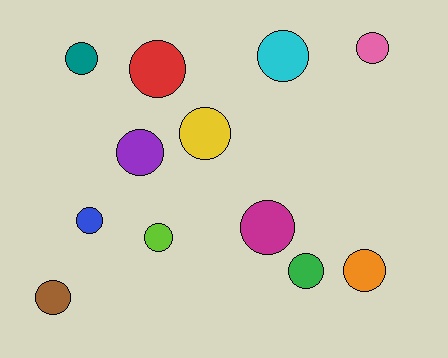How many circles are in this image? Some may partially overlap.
There are 12 circles.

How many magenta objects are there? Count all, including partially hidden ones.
There is 1 magenta object.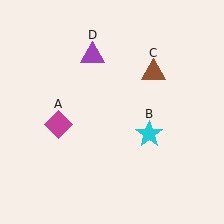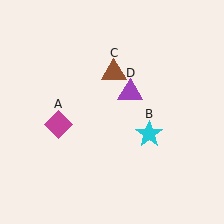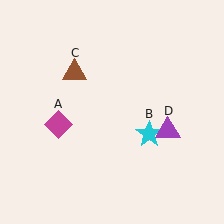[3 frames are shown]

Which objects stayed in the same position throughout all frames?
Magenta diamond (object A) and cyan star (object B) remained stationary.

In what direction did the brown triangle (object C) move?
The brown triangle (object C) moved left.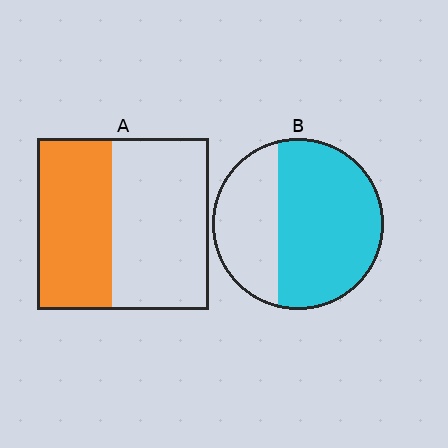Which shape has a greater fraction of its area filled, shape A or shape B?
Shape B.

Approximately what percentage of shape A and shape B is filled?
A is approximately 45% and B is approximately 65%.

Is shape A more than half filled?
No.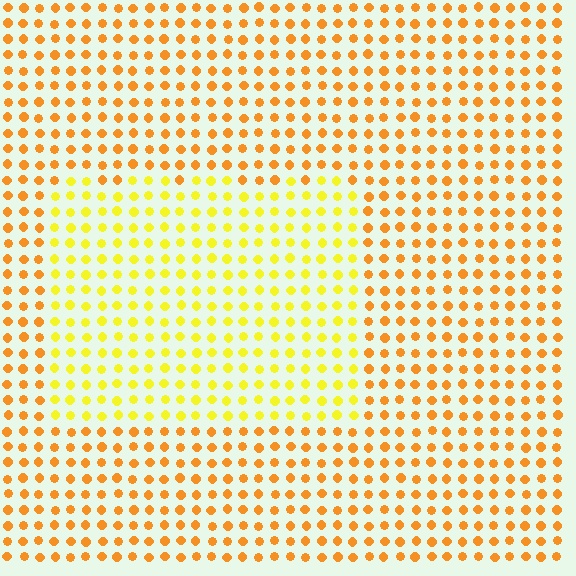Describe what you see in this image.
The image is filled with small orange elements in a uniform arrangement. A rectangle-shaped region is visible where the elements are tinted to a slightly different hue, forming a subtle color boundary.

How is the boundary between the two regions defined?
The boundary is defined purely by a slight shift in hue (about 29 degrees). Spacing, size, and orientation are identical on both sides.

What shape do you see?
I see a rectangle.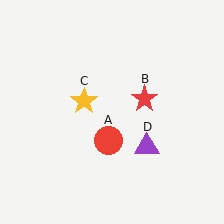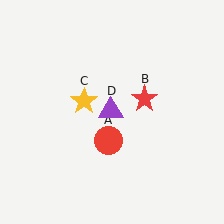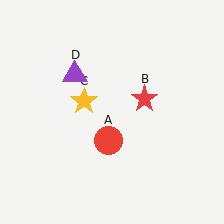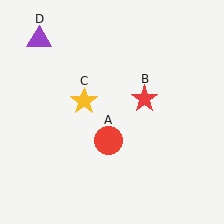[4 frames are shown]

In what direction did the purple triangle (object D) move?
The purple triangle (object D) moved up and to the left.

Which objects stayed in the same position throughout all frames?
Red circle (object A) and red star (object B) and yellow star (object C) remained stationary.